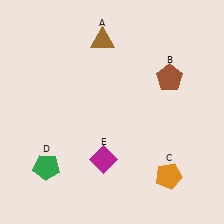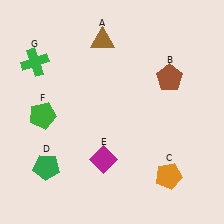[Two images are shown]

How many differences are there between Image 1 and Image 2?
There are 2 differences between the two images.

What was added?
A green pentagon (F), a green cross (G) were added in Image 2.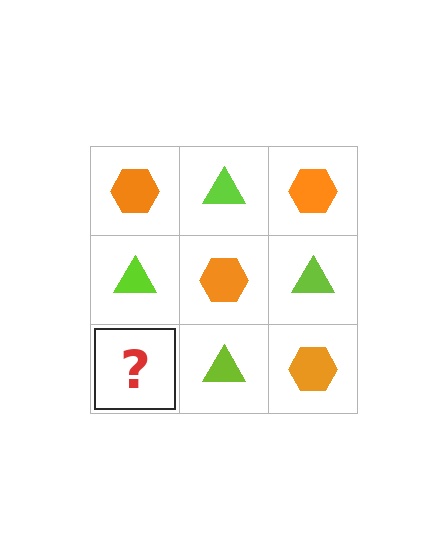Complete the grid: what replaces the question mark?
The question mark should be replaced with an orange hexagon.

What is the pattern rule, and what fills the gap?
The rule is that it alternates orange hexagon and lime triangle in a checkerboard pattern. The gap should be filled with an orange hexagon.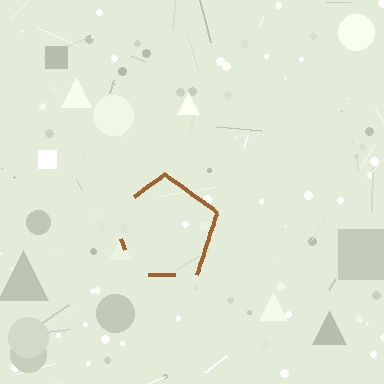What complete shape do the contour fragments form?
The contour fragments form a pentagon.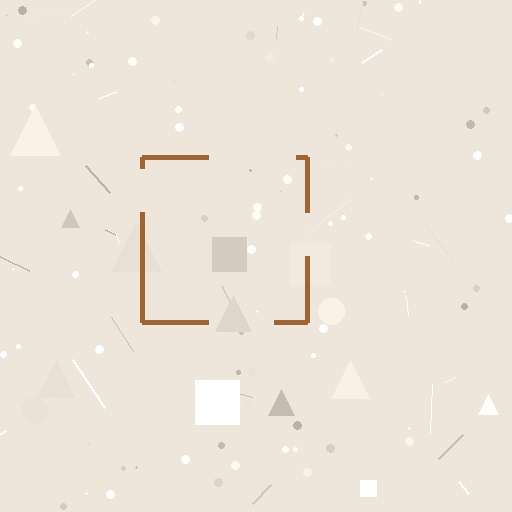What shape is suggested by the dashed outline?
The dashed outline suggests a square.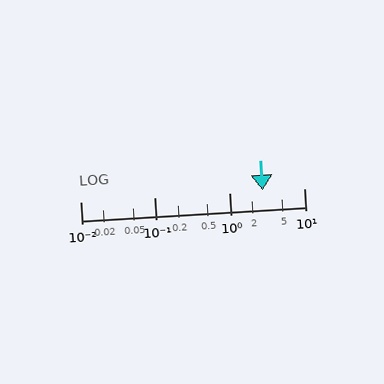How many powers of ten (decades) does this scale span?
The scale spans 3 decades, from 0.01 to 10.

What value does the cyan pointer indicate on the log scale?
The pointer indicates approximately 2.8.